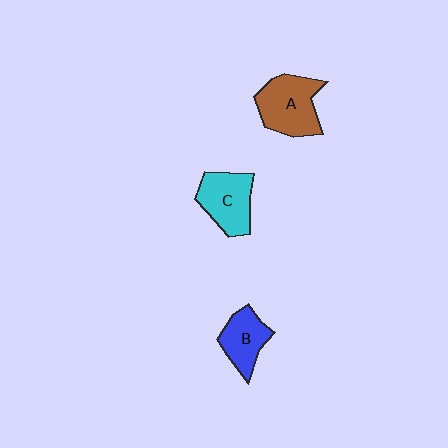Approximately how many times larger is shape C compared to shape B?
Approximately 1.2 times.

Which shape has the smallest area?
Shape B (blue).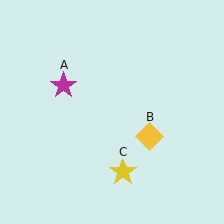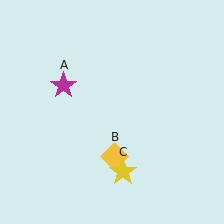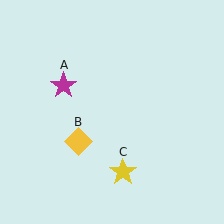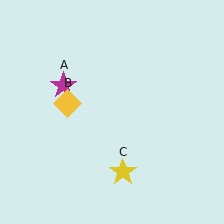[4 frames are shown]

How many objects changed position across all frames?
1 object changed position: yellow diamond (object B).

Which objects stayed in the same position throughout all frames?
Magenta star (object A) and yellow star (object C) remained stationary.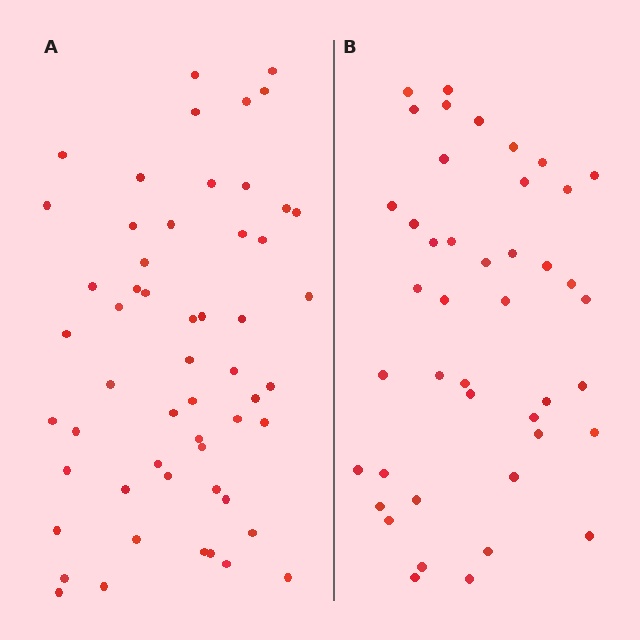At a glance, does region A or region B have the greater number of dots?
Region A (the left region) has more dots.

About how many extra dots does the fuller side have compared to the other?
Region A has roughly 12 or so more dots than region B.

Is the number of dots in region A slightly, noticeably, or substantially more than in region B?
Region A has noticeably more, but not dramatically so. The ratio is roughly 1.3 to 1.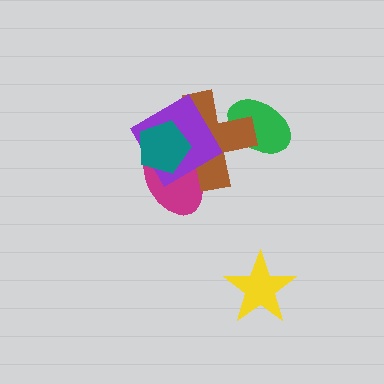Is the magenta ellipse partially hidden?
Yes, it is partially covered by another shape.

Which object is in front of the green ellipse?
The brown cross is in front of the green ellipse.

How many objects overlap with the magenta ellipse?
3 objects overlap with the magenta ellipse.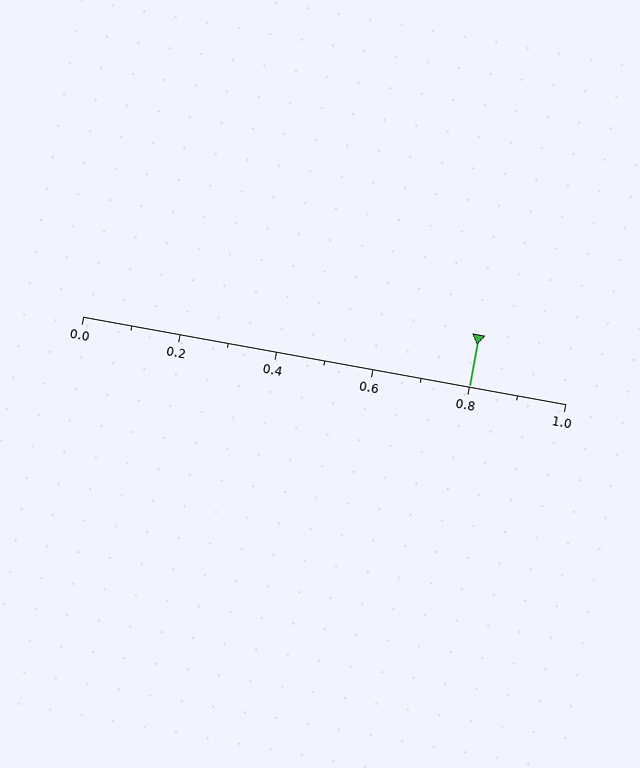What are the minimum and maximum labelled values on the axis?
The axis runs from 0.0 to 1.0.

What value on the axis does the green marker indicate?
The marker indicates approximately 0.8.